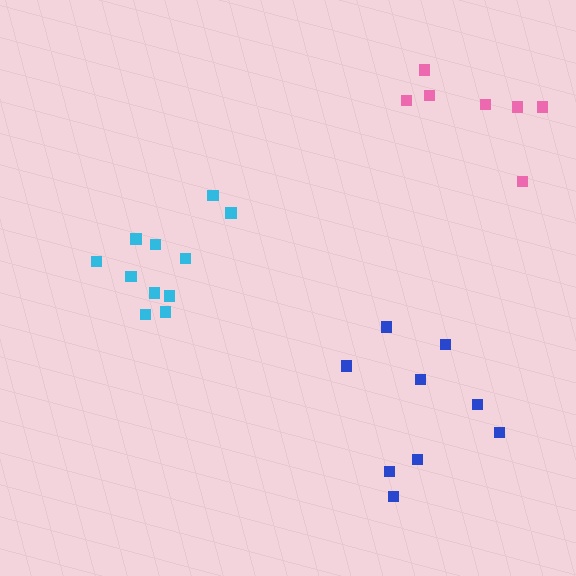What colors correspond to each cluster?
The clusters are colored: blue, pink, cyan.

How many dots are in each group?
Group 1: 9 dots, Group 2: 7 dots, Group 3: 11 dots (27 total).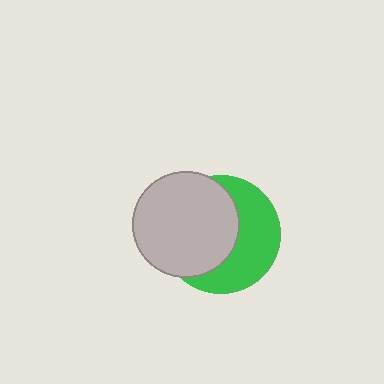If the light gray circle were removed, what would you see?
You would see the complete green circle.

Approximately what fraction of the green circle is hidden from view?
Roughly 54% of the green circle is hidden behind the light gray circle.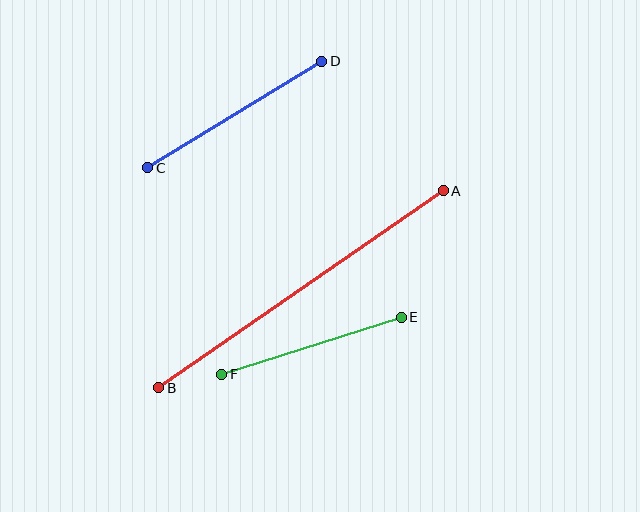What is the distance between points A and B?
The distance is approximately 346 pixels.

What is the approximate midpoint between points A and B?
The midpoint is at approximately (301, 289) pixels.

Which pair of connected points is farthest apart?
Points A and B are farthest apart.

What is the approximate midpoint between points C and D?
The midpoint is at approximately (235, 115) pixels.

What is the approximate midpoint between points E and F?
The midpoint is at approximately (311, 346) pixels.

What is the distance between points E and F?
The distance is approximately 188 pixels.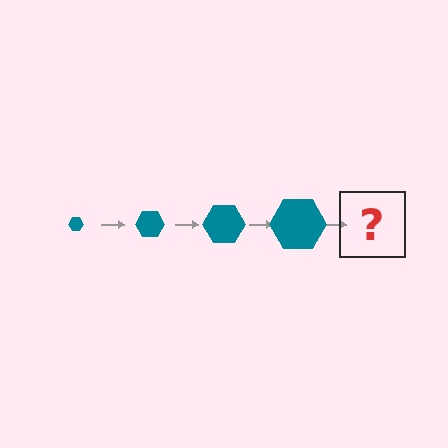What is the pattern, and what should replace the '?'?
The pattern is that the hexagon gets progressively larger each step. The '?' should be a teal hexagon, larger than the previous one.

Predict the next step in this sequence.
The next step is a teal hexagon, larger than the previous one.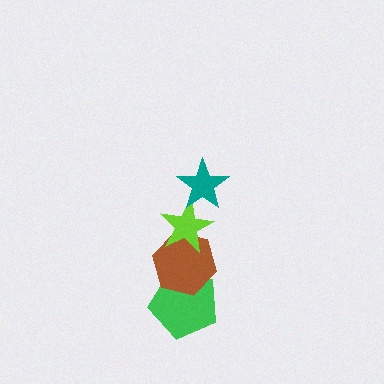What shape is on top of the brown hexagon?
The lime star is on top of the brown hexagon.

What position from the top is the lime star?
The lime star is 2nd from the top.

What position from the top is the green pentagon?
The green pentagon is 4th from the top.